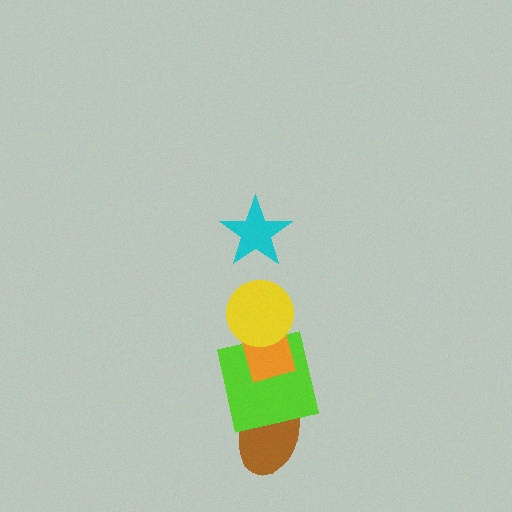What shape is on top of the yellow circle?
The cyan star is on top of the yellow circle.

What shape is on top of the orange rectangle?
The yellow circle is on top of the orange rectangle.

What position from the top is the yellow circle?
The yellow circle is 2nd from the top.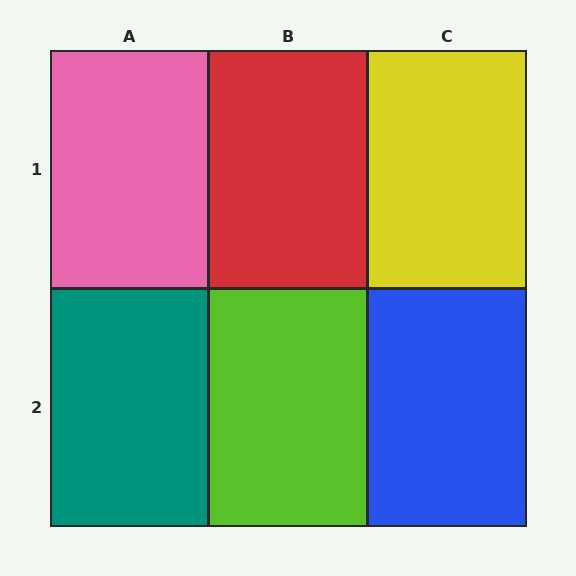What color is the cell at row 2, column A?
Teal.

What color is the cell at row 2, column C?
Blue.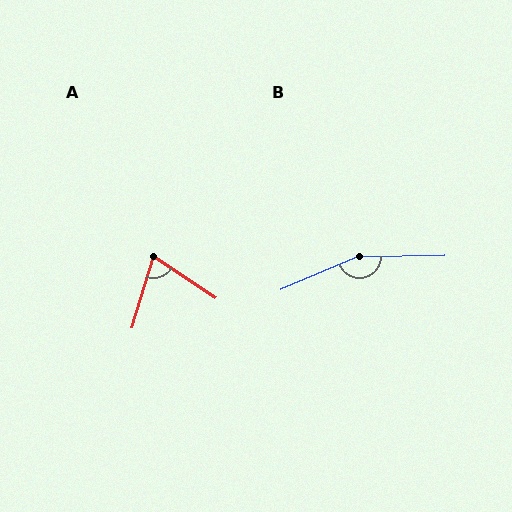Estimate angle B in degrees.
Approximately 158 degrees.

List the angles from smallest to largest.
A (73°), B (158°).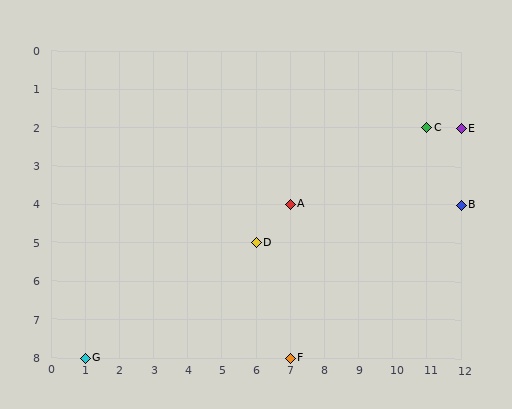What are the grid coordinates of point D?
Point D is at grid coordinates (6, 5).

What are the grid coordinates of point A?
Point A is at grid coordinates (7, 4).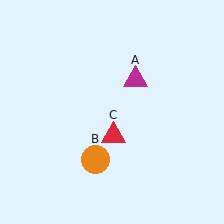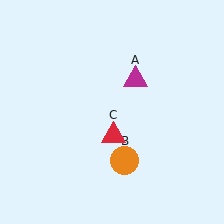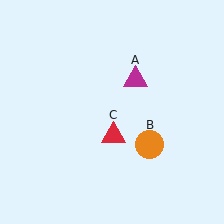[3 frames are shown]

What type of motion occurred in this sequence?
The orange circle (object B) rotated counterclockwise around the center of the scene.